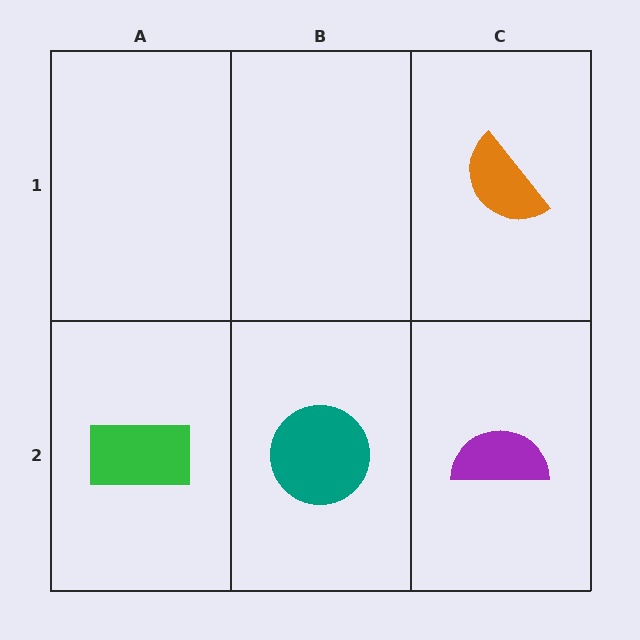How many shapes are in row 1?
1 shape.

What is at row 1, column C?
An orange semicircle.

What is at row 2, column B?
A teal circle.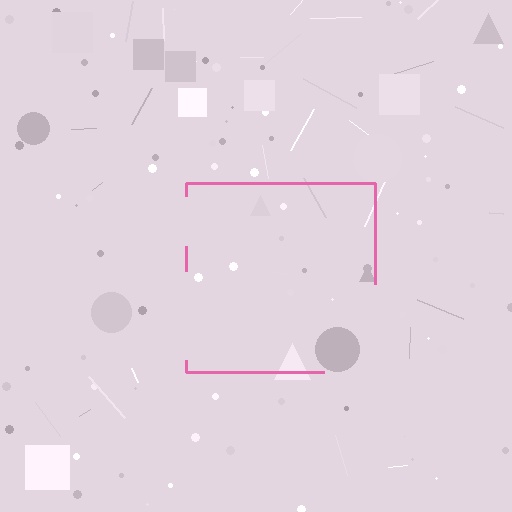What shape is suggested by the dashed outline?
The dashed outline suggests a square.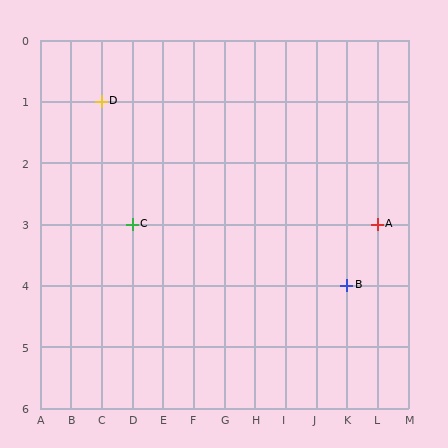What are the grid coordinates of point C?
Point C is at grid coordinates (D, 3).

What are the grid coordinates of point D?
Point D is at grid coordinates (C, 1).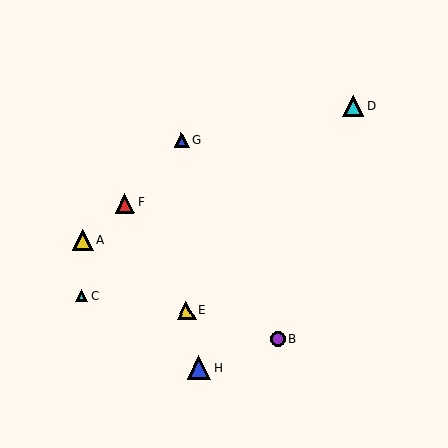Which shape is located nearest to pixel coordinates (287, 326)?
The purple circle (labeled B) at (278, 338) is nearest to that location.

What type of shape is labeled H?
Shape H is a blue triangle.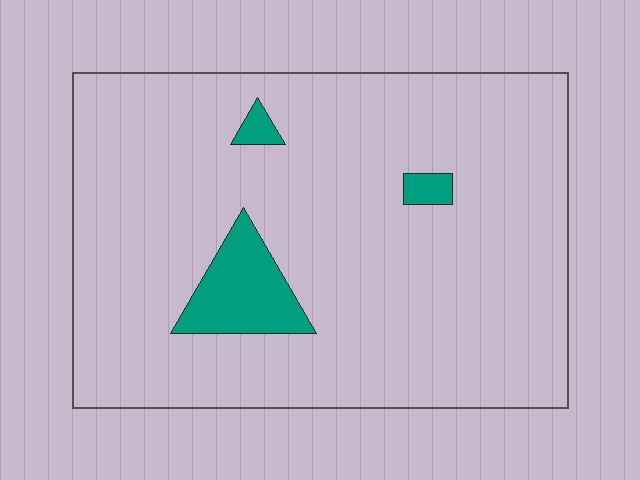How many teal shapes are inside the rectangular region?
3.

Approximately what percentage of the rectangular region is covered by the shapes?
Approximately 5%.